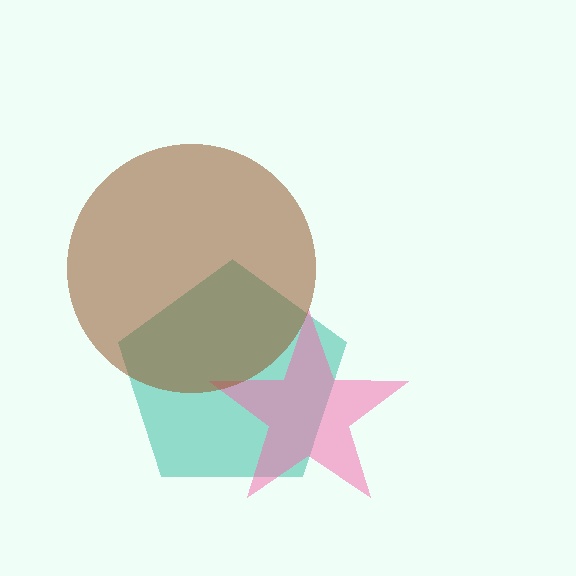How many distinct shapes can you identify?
There are 3 distinct shapes: a teal pentagon, a pink star, a brown circle.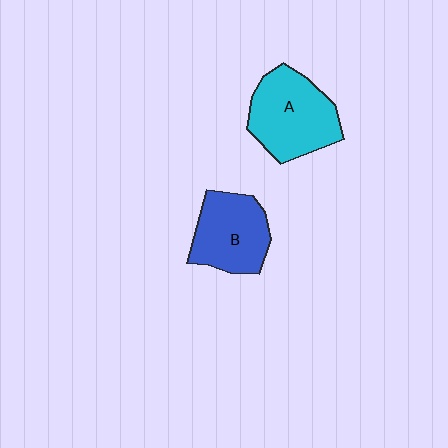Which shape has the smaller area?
Shape B (blue).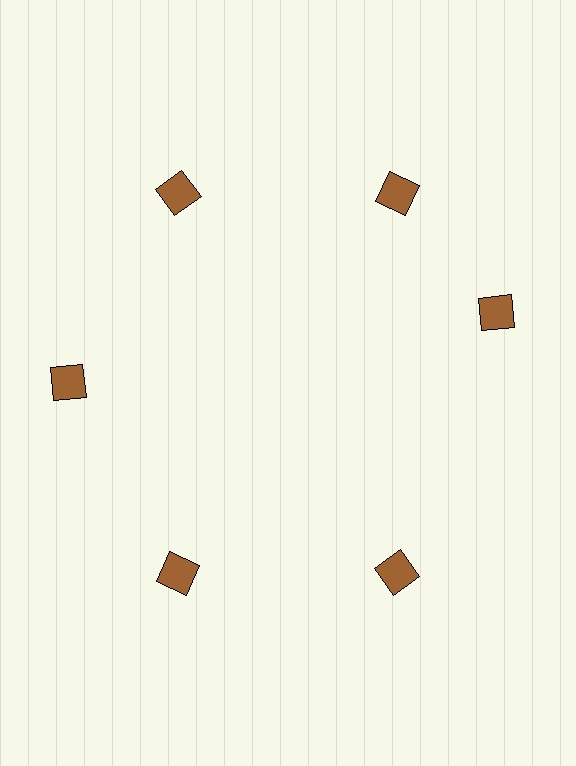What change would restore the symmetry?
The symmetry would be restored by rotating it back into even spacing with its neighbors so that all 6 squares sit at equal angles and equal distance from the center.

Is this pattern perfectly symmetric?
No. The 6 brown squares are arranged in a ring, but one element near the 3 o'clock position is rotated out of alignment along the ring, breaking the 6-fold rotational symmetry.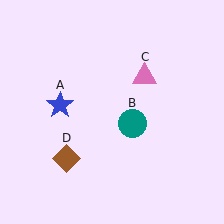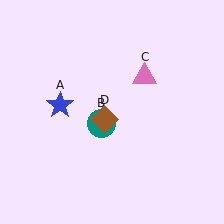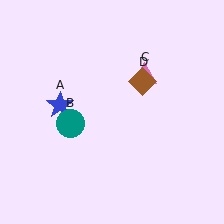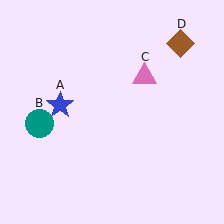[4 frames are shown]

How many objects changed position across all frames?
2 objects changed position: teal circle (object B), brown diamond (object D).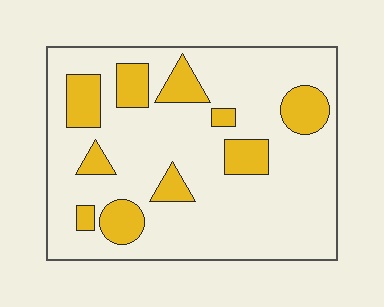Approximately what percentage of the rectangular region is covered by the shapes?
Approximately 20%.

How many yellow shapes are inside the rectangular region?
10.